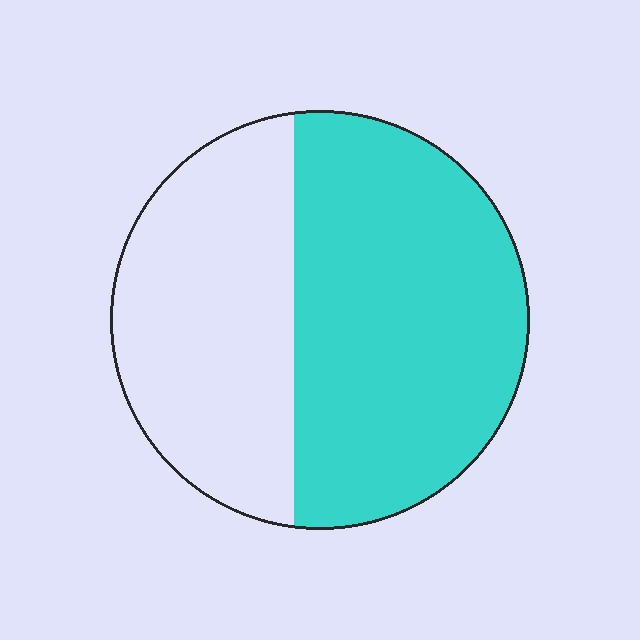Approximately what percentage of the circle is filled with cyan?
Approximately 60%.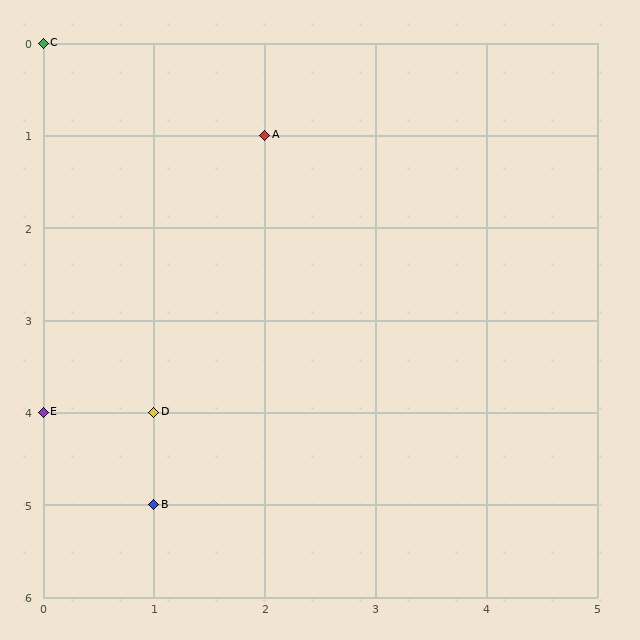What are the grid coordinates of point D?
Point D is at grid coordinates (1, 4).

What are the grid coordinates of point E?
Point E is at grid coordinates (0, 4).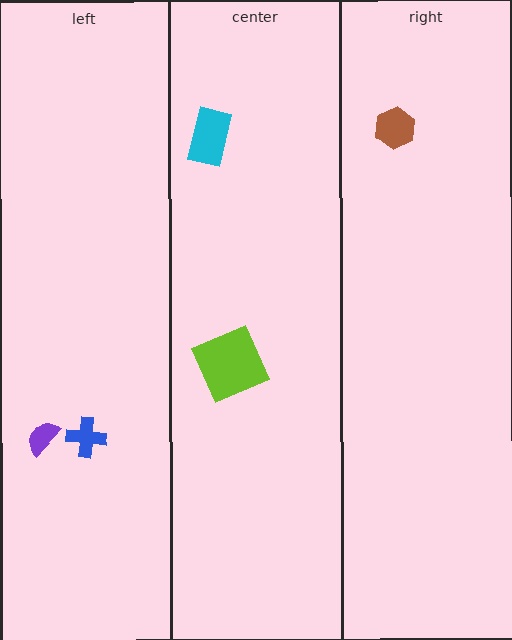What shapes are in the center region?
The lime square, the cyan rectangle.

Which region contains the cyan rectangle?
The center region.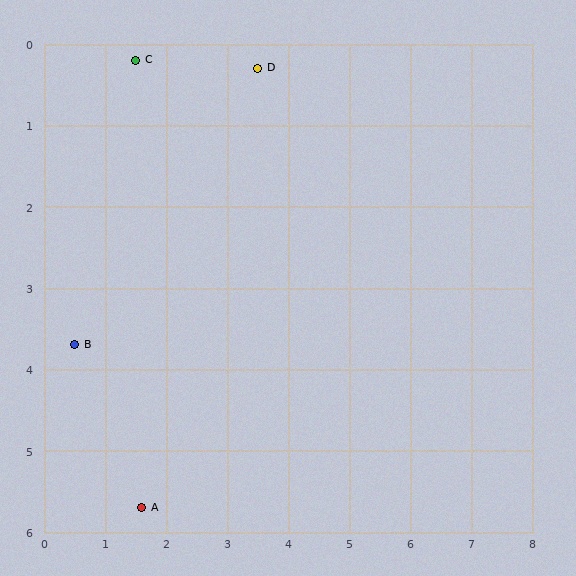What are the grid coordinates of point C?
Point C is at approximately (1.5, 0.2).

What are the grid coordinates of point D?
Point D is at approximately (3.5, 0.3).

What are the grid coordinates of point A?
Point A is at approximately (1.6, 5.7).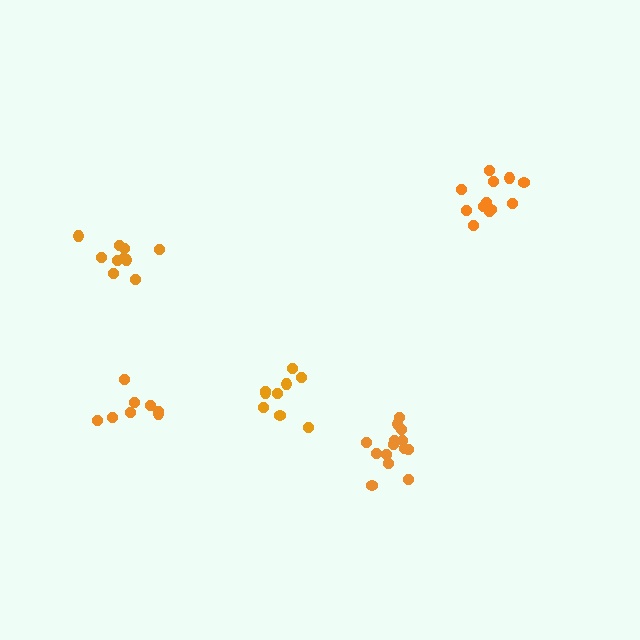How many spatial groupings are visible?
There are 5 spatial groupings.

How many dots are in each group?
Group 1: 8 dots, Group 2: 12 dots, Group 3: 14 dots, Group 4: 9 dots, Group 5: 10 dots (53 total).